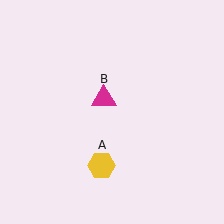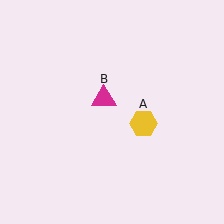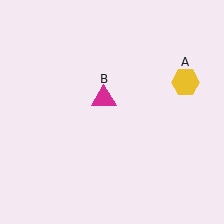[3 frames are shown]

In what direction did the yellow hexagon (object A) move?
The yellow hexagon (object A) moved up and to the right.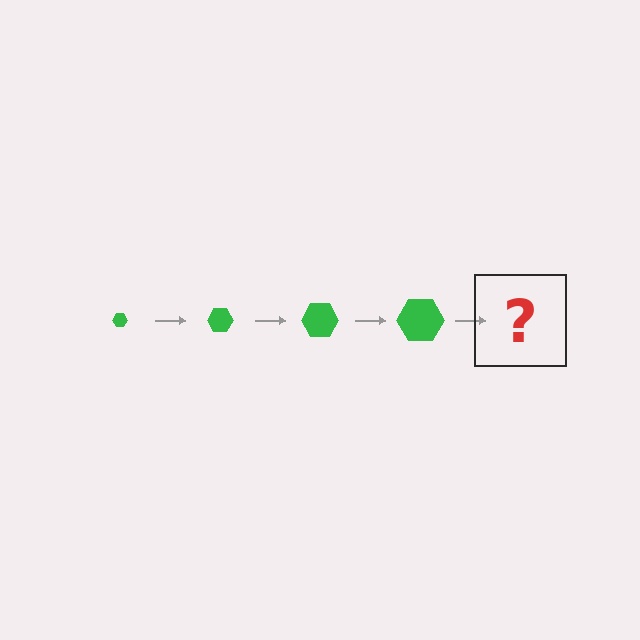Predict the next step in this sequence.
The next step is a green hexagon, larger than the previous one.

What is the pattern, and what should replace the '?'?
The pattern is that the hexagon gets progressively larger each step. The '?' should be a green hexagon, larger than the previous one.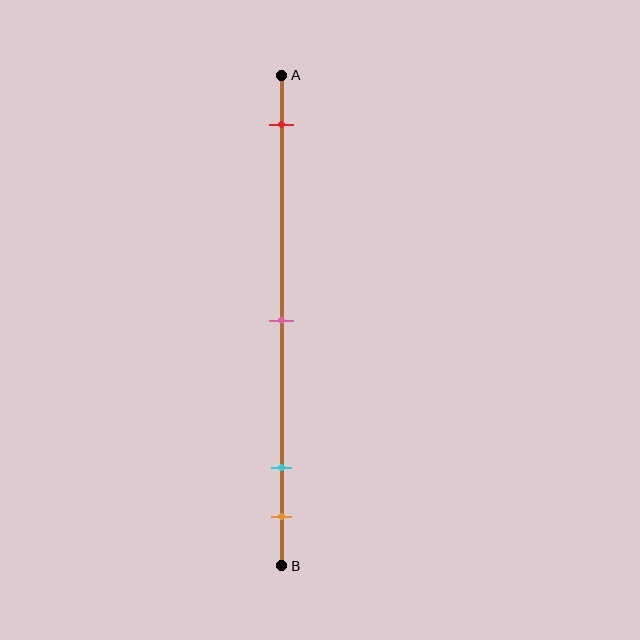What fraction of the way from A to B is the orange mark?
The orange mark is approximately 90% (0.9) of the way from A to B.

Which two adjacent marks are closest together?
The cyan and orange marks are the closest adjacent pair.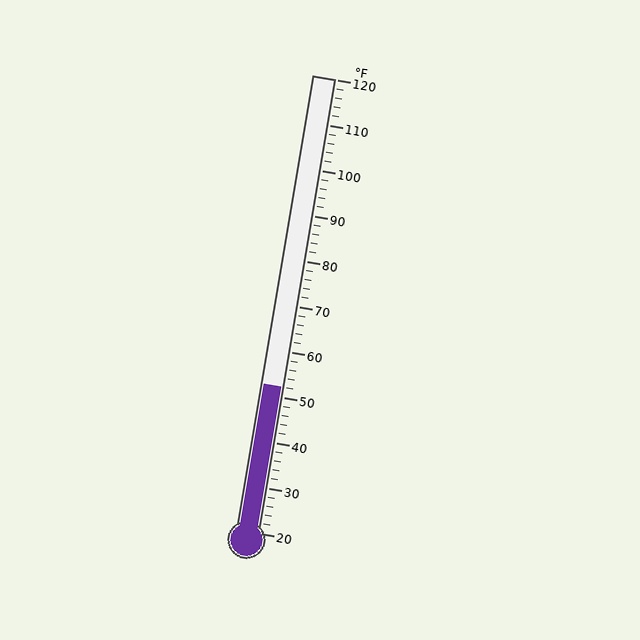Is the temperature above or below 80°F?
The temperature is below 80°F.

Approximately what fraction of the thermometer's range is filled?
The thermometer is filled to approximately 30% of its range.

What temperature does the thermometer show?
The thermometer shows approximately 52°F.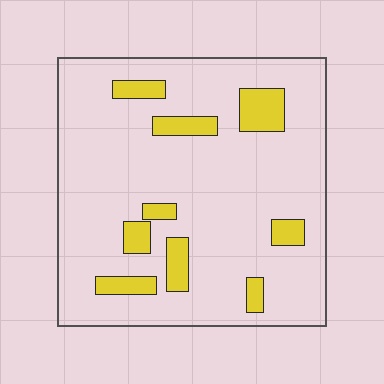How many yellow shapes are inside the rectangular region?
9.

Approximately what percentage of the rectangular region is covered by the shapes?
Approximately 15%.